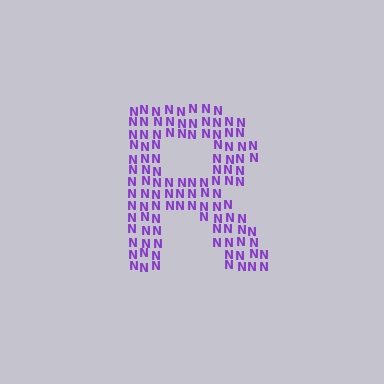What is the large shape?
The large shape is the letter R.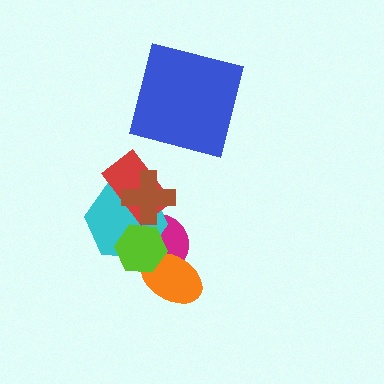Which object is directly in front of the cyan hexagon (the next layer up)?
The lime hexagon is directly in front of the cyan hexagon.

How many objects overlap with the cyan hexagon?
4 objects overlap with the cyan hexagon.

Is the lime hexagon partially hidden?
No, no other shape covers it.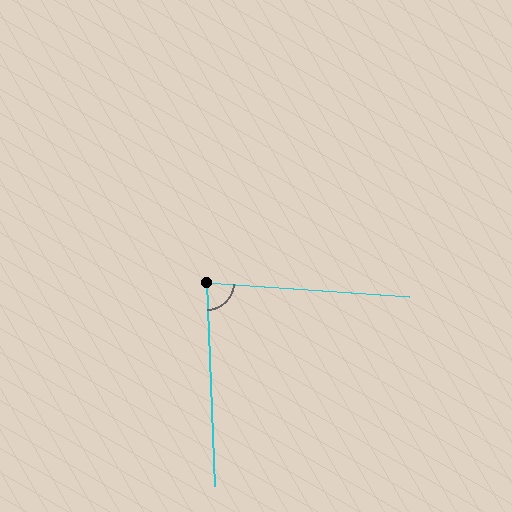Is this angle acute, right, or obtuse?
It is acute.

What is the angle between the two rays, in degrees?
Approximately 84 degrees.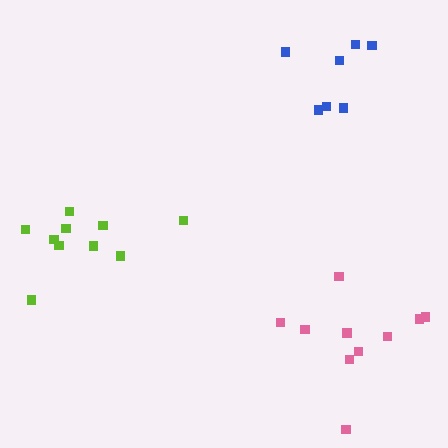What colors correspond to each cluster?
The clusters are colored: lime, pink, blue.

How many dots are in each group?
Group 1: 10 dots, Group 2: 10 dots, Group 3: 7 dots (27 total).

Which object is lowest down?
The pink cluster is bottommost.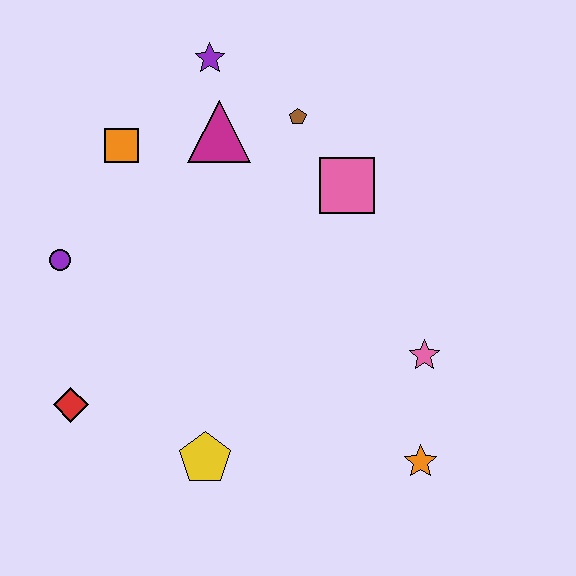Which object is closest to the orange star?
The pink star is closest to the orange star.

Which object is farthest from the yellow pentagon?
The purple star is farthest from the yellow pentagon.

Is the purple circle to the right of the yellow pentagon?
No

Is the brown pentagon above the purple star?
No